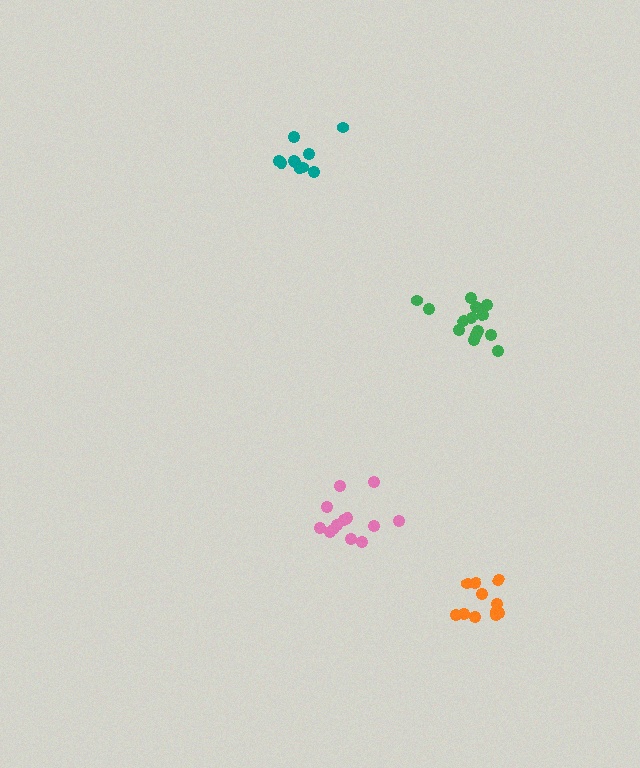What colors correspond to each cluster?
The clusters are colored: green, orange, teal, pink.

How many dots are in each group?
Group 1: 14 dots, Group 2: 11 dots, Group 3: 10 dots, Group 4: 13 dots (48 total).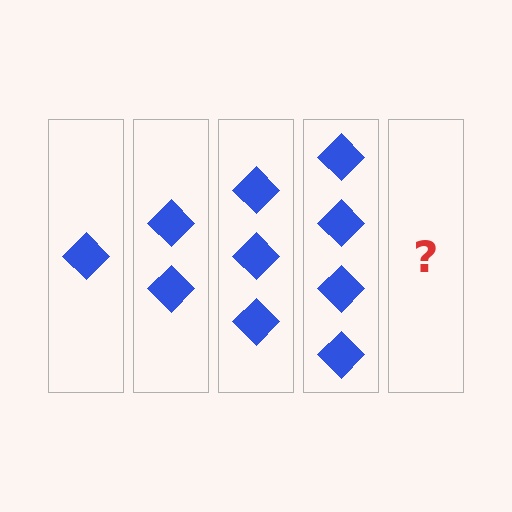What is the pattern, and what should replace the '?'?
The pattern is that each step adds one more diamond. The '?' should be 5 diamonds.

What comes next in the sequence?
The next element should be 5 diamonds.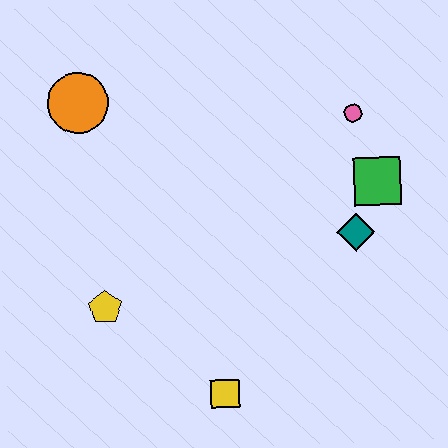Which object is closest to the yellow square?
The yellow pentagon is closest to the yellow square.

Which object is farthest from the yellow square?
The orange circle is farthest from the yellow square.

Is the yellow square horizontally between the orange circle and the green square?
Yes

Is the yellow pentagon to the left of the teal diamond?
Yes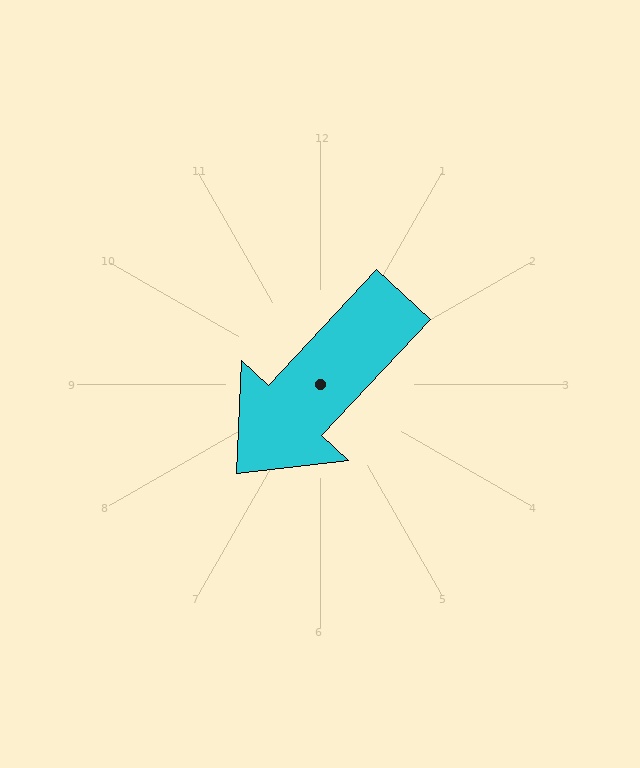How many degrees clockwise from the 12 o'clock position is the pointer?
Approximately 223 degrees.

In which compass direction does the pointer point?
Southwest.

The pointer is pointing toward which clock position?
Roughly 7 o'clock.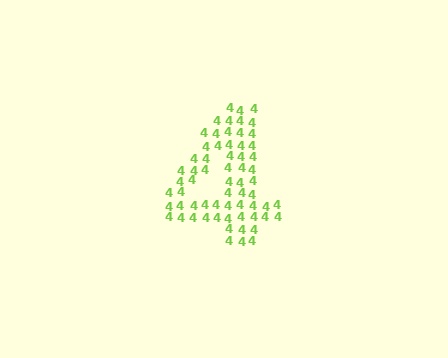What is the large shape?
The large shape is the digit 4.